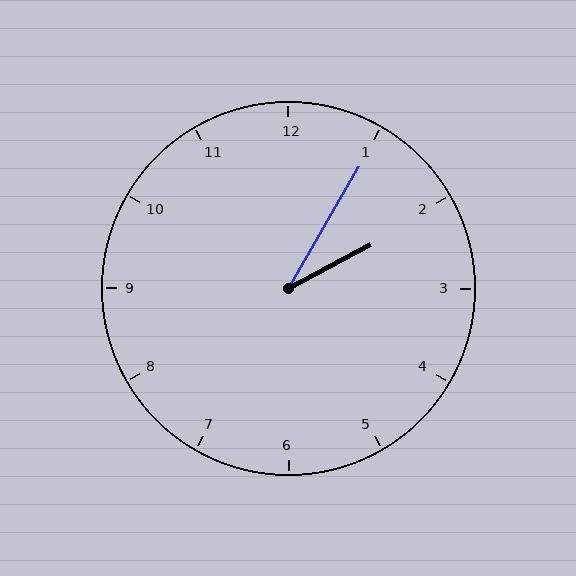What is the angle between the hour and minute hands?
Approximately 32 degrees.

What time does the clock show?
2:05.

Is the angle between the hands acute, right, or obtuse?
It is acute.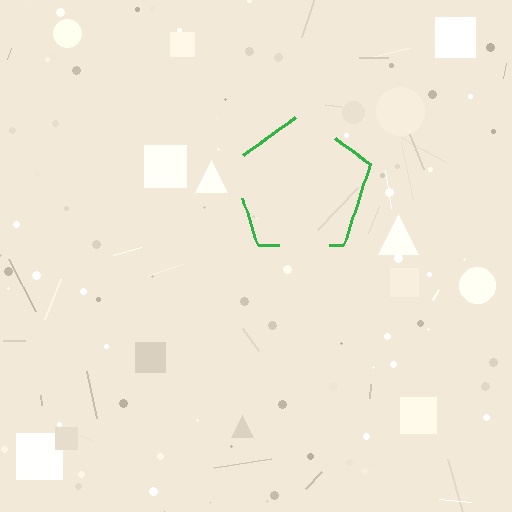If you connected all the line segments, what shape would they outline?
They would outline a pentagon.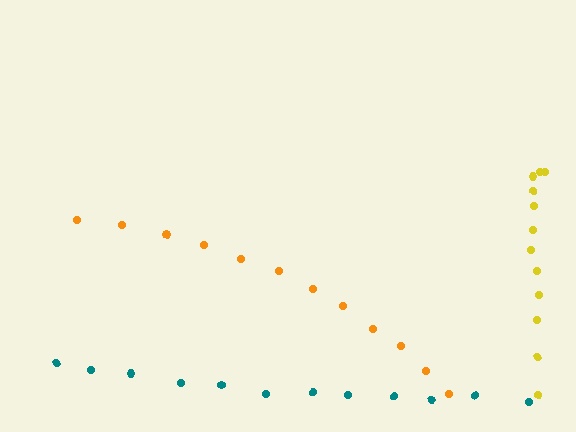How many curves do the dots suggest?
There are 3 distinct paths.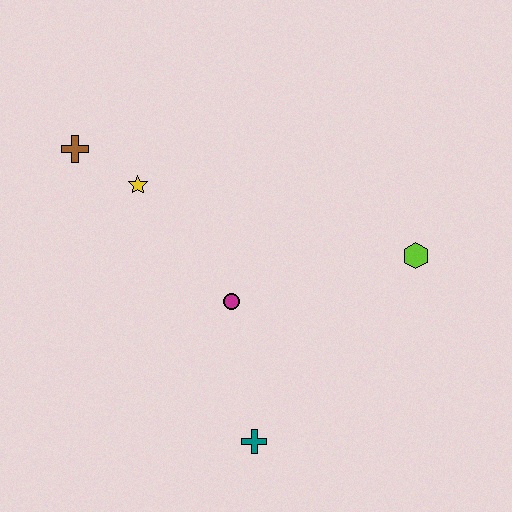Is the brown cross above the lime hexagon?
Yes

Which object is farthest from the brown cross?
The lime hexagon is farthest from the brown cross.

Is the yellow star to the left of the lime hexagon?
Yes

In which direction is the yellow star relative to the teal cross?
The yellow star is above the teal cross.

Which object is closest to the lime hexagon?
The magenta circle is closest to the lime hexagon.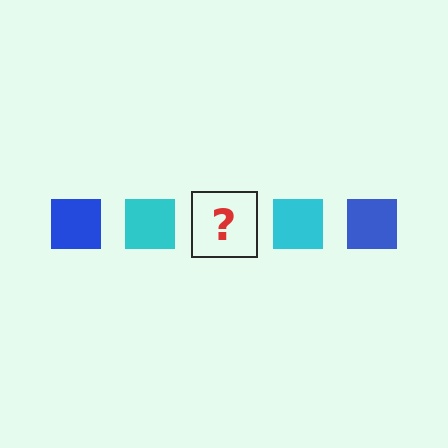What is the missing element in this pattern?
The missing element is a blue square.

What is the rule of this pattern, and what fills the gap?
The rule is that the pattern cycles through blue, cyan squares. The gap should be filled with a blue square.